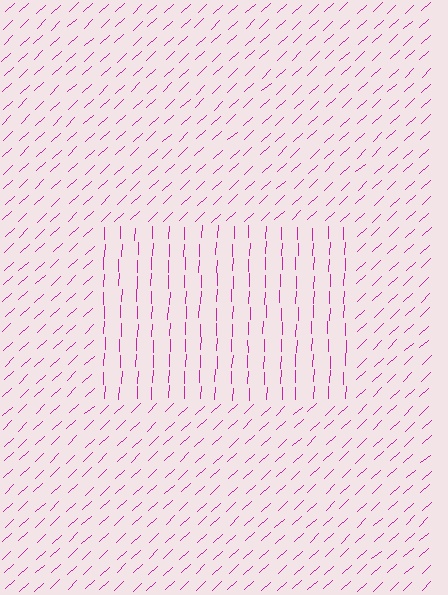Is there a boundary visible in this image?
Yes, there is a texture boundary formed by a change in line orientation.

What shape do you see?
I see a rectangle.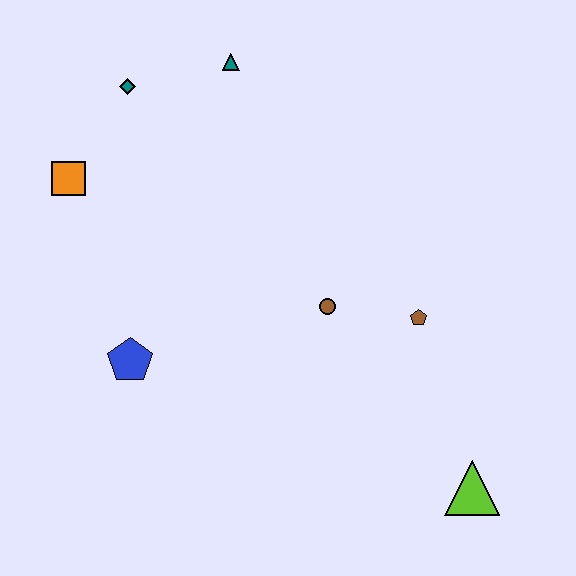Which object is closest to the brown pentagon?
The brown circle is closest to the brown pentagon.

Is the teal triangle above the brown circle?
Yes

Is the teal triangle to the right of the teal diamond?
Yes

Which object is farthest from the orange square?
The lime triangle is farthest from the orange square.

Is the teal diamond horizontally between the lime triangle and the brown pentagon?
No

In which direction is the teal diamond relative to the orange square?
The teal diamond is above the orange square.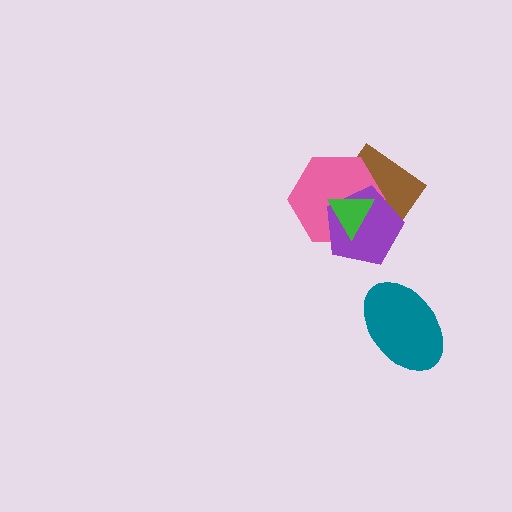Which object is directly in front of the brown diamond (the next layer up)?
The pink hexagon is directly in front of the brown diamond.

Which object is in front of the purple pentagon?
The green triangle is in front of the purple pentagon.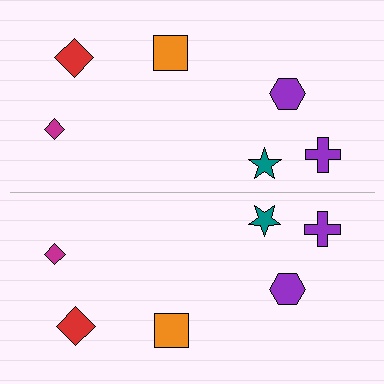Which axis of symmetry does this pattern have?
The pattern has a horizontal axis of symmetry running through the center of the image.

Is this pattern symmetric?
Yes, this pattern has bilateral (reflection) symmetry.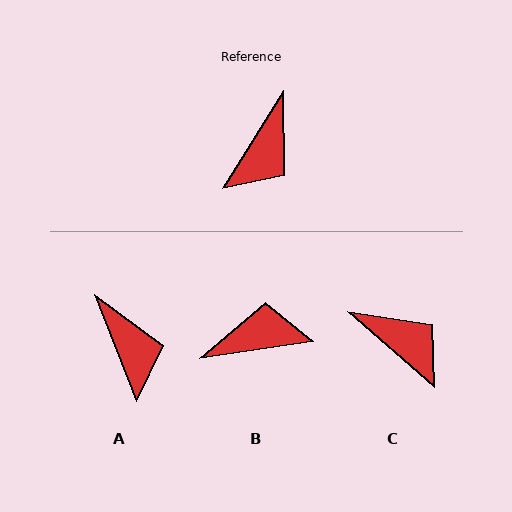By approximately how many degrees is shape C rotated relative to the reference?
Approximately 81 degrees counter-clockwise.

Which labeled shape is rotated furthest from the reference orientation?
B, about 130 degrees away.